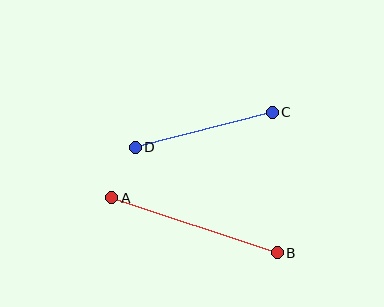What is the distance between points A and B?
The distance is approximately 174 pixels.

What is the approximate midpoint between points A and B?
The midpoint is at approximately (194, 225) pixels.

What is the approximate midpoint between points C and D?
The midpoint is at approximately (204, 130) pixels.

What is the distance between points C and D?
The distance is approximately 141 pixels.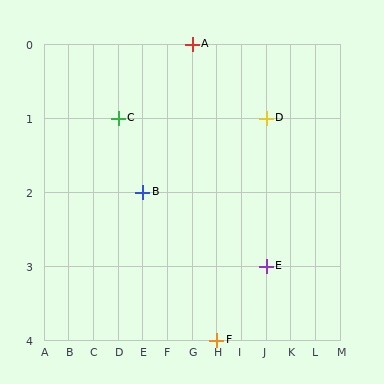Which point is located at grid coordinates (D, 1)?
Point C is at (D, 1).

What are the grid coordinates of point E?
Point E is at grid coordinates (J, 3).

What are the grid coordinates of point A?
Point A is at grid coordinates (G, 0).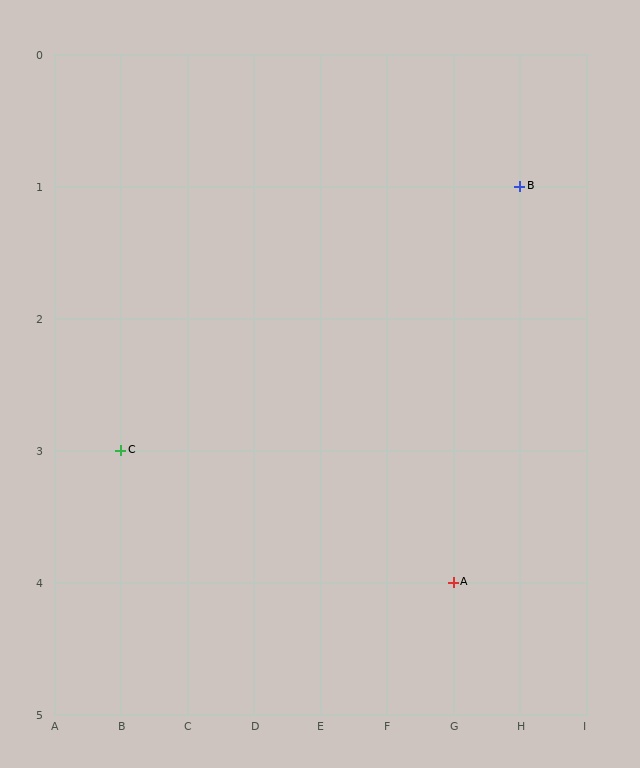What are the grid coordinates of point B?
Point B is at grid coordinates (H, 1).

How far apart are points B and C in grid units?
Points B and C are 6 columns and 2 rows apart (about 6.3 grid units diagonally).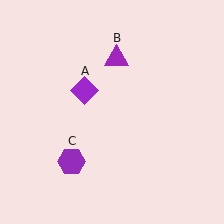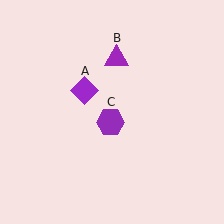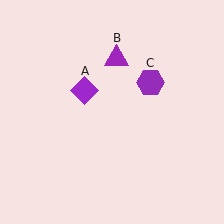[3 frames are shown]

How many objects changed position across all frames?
1 object changed position: purple hexagon (object C).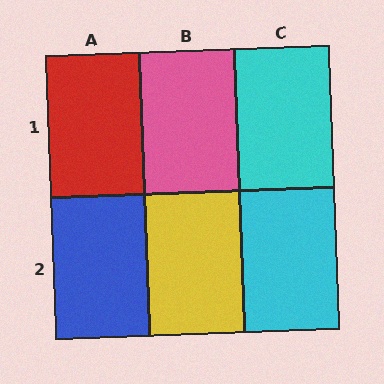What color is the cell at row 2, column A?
Blue.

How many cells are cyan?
2 cells are cyan.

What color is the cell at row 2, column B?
Yellow.